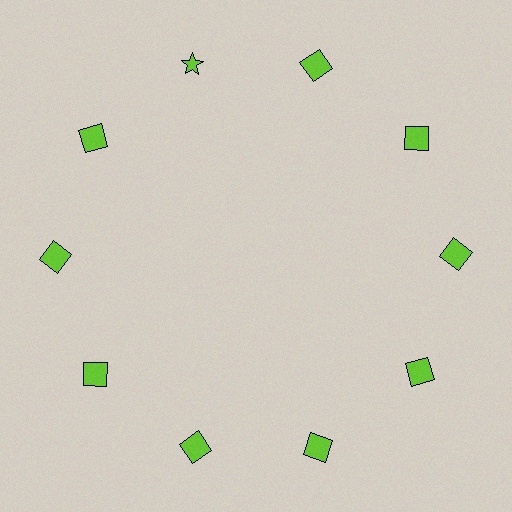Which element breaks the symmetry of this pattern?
The lime star at roughly the 11 o'clock position breaks the symmetry. All other shapes are lime squares.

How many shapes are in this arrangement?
There are 10 shapes arranged in a ring pattern.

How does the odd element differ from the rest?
It has a different shape: star instead of square.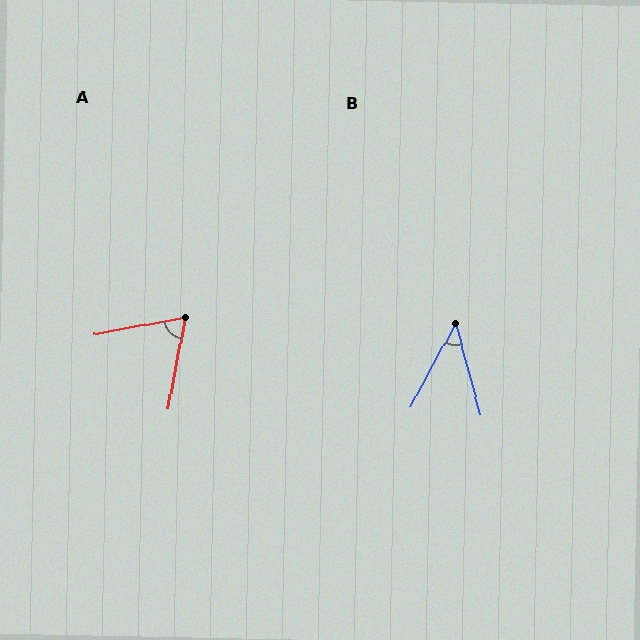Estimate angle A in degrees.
Approximately 69 degrees.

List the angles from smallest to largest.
B (43°), A (69°).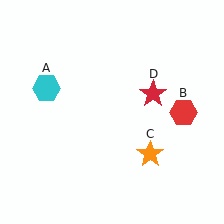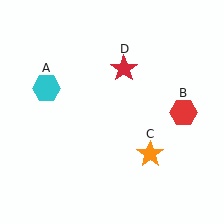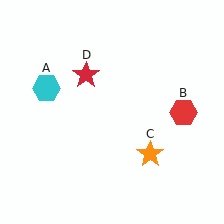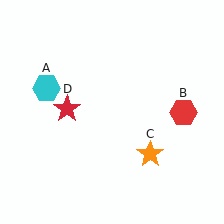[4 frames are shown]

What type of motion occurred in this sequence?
The red star (object D) rotated counterclockwise around the center of the scene.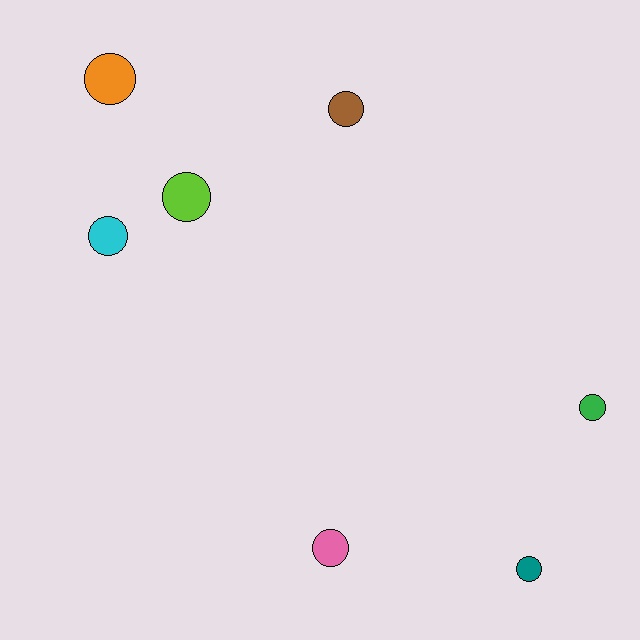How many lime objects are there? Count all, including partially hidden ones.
There is 1 lime object.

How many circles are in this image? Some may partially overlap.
There are 7 circles.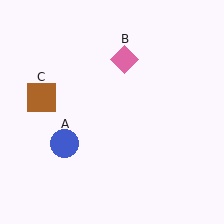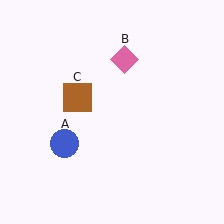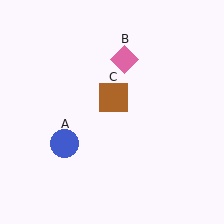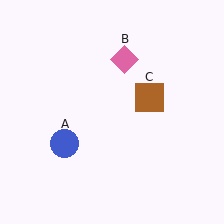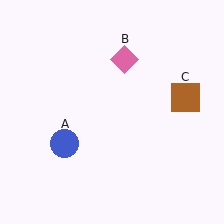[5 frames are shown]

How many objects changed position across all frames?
1 object changed position: brown square (object C).